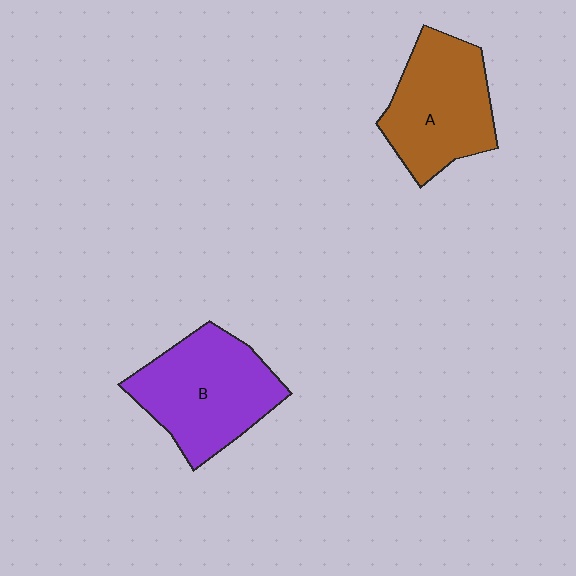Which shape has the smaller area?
Shape A (brown).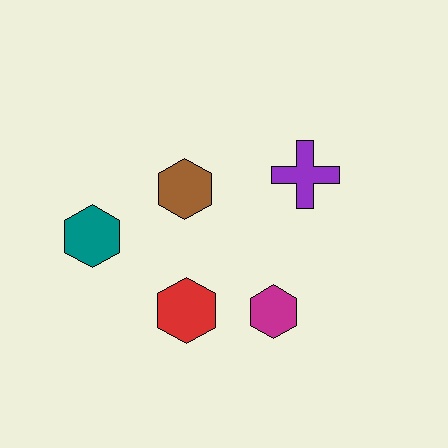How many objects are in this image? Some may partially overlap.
There are 5 objects.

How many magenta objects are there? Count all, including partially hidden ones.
There is 1 magenta object.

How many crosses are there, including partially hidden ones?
There is 1 cross.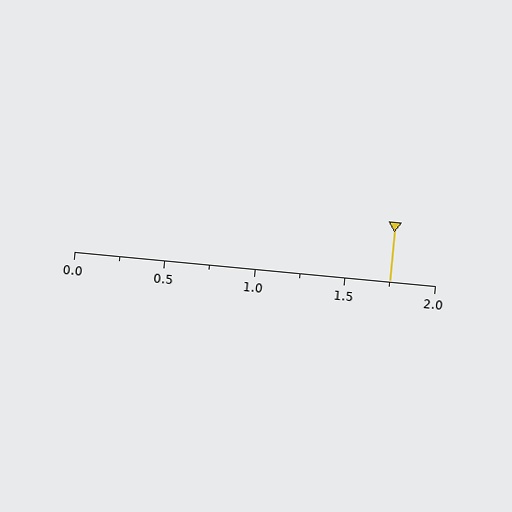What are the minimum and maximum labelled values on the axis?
The axis runs from 0.0 to 2.0.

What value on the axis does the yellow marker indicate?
The marker indicates approximately 1.75.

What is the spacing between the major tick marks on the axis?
The major ticks are spaced 0.5 apart.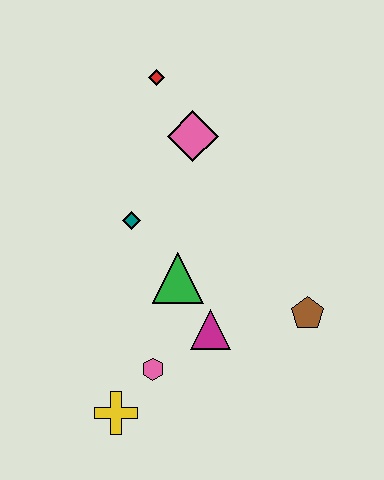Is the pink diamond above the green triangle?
Yes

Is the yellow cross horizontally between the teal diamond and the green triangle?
No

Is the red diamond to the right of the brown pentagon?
No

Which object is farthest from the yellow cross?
The red diamond is farthest from the yellow cross.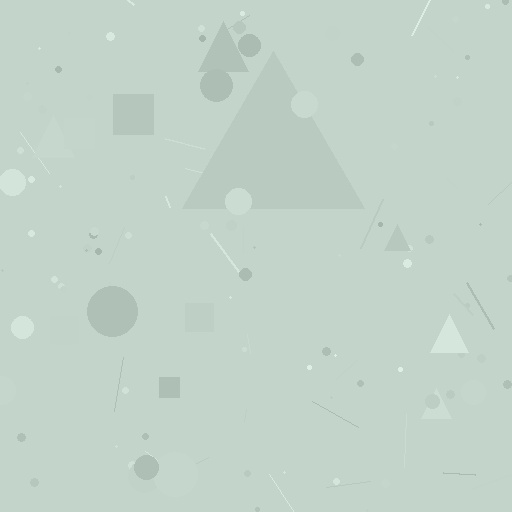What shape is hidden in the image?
A triangle is hidden in the image.